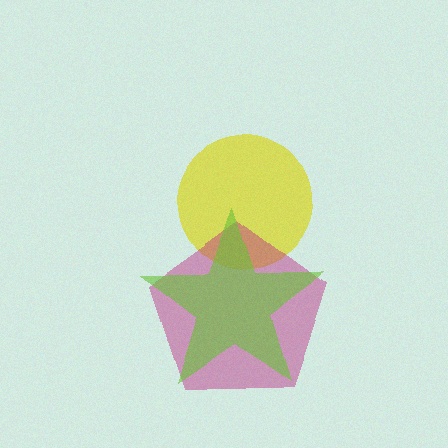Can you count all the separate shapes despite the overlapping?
Yes, there are 3 separate shapes.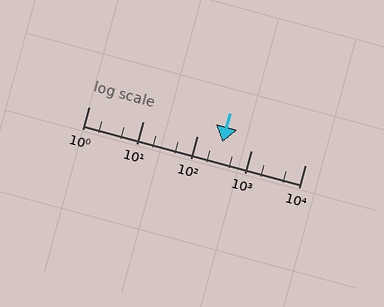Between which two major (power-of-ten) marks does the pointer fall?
The pointer is between 100 and 1000.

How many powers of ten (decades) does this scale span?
The scale spans 4 decades, from 1 to 10000.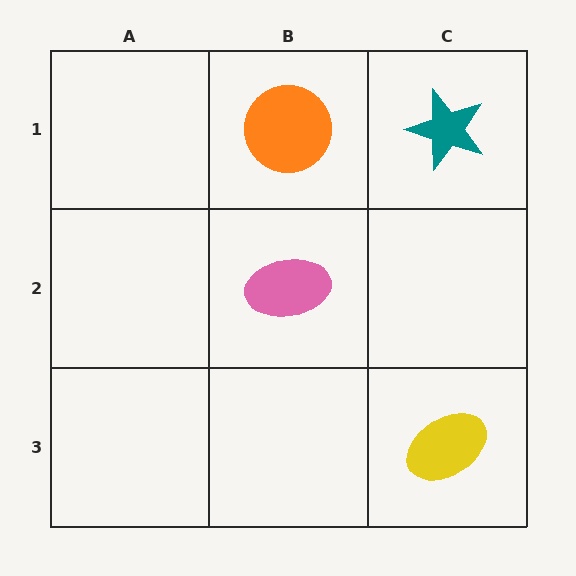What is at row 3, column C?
A yellow ellipse.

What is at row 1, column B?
An orange circle.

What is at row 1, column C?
A teal star.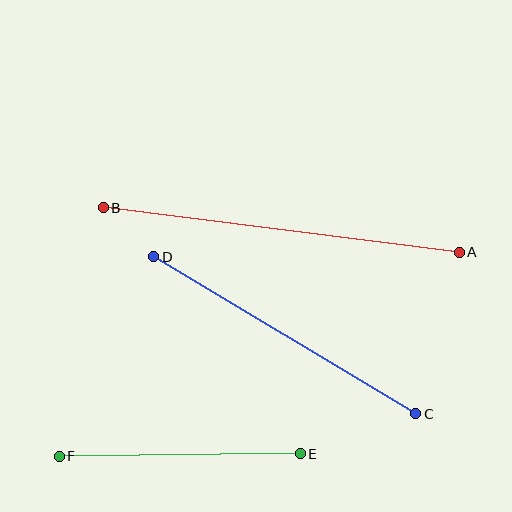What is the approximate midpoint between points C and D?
The midpoint is at approximately (285, 335) pixels.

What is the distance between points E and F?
The distance is approximately 241 pixels.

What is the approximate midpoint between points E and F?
The midpoint is at approximately (180, 455) pixels.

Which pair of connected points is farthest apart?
Points A and B are farthest apart.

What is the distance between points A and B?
The distance is approximately 359 pixels.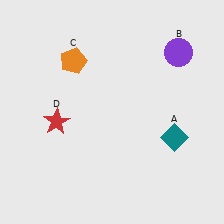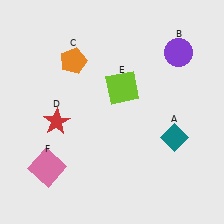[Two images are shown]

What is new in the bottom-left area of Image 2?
A pink square (F) was added in the bottom-left area of Image 2.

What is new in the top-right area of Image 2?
A lime square (E) was added in the top-right area of Image 2.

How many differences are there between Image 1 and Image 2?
There are 2 differences between the two images.